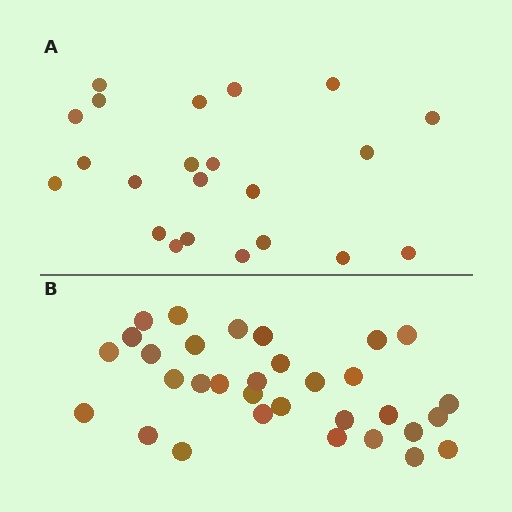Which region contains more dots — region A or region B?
Region B (the bottom region) has more dots.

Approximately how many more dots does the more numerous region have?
Region B has roughly 10 or so more dots than region A.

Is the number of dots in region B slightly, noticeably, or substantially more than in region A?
Region B has substantially more. The ratio is roughly 1.5 to 1.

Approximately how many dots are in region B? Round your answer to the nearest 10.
About 30 dots. (The exact count is 32, which rounds to 30.)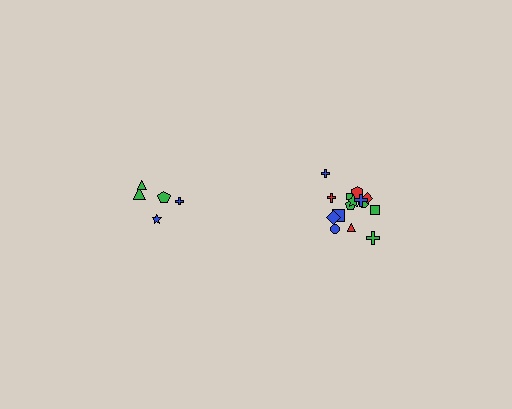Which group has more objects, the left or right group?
The right group.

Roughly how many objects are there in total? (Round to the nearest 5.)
Roughly 20 objects in total.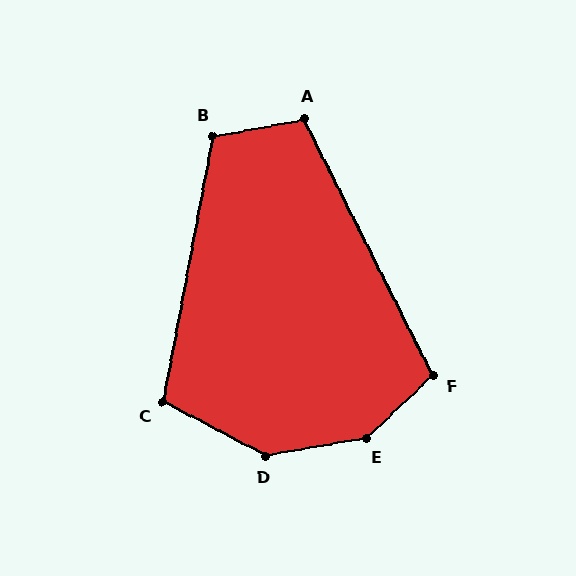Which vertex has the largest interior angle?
E, at approximately 147 degrees.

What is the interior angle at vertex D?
Approximately 142 degrees (obtuse).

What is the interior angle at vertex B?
Approximately 111 degrees (obtuse).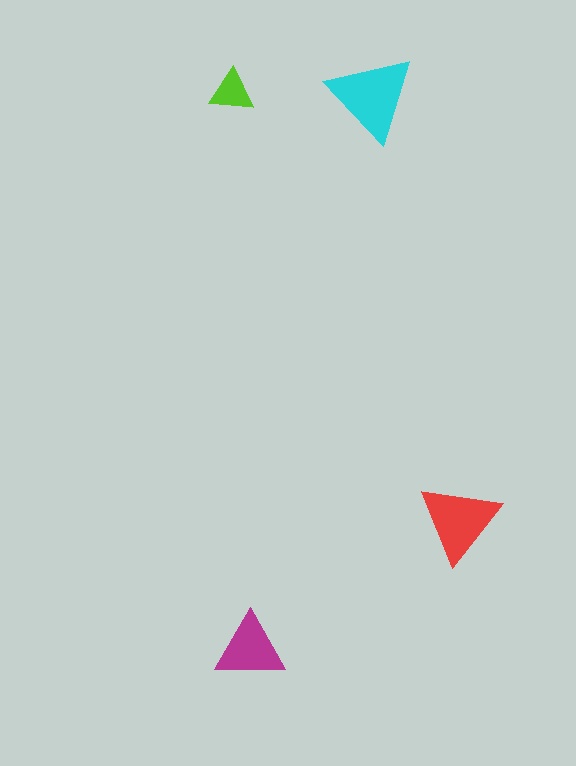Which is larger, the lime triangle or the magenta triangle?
The magenta one.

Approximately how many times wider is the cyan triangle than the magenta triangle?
About 1.5 times wider.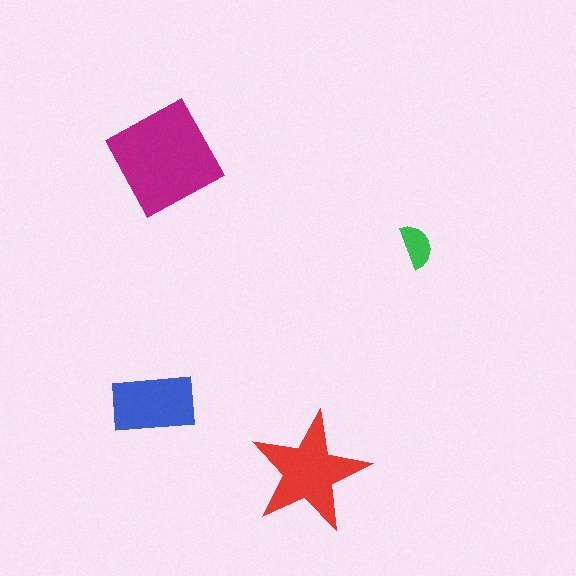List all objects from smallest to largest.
The green semicircle, the blue rectangle, the red star, the magenta diamond.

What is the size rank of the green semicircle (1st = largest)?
4th.